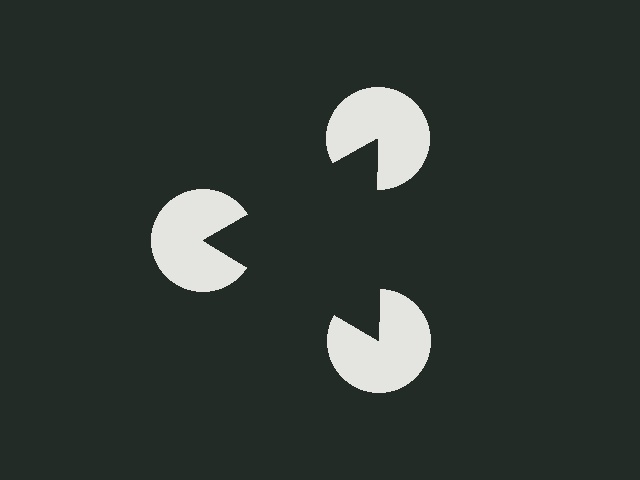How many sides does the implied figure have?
3 sides.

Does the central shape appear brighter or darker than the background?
It typically appears slightly darker than the background, even though no actual brightness change is drawn.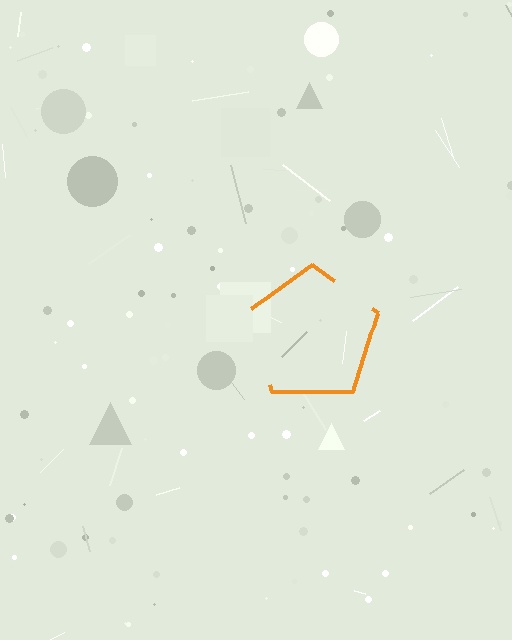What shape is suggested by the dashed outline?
The dashed outline suggests a pentagon.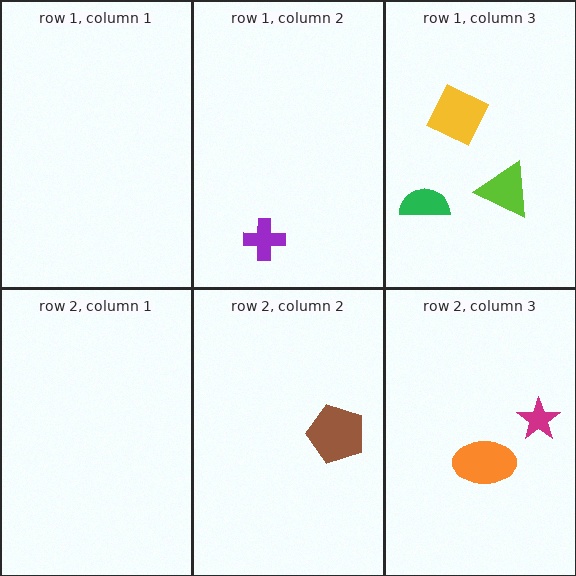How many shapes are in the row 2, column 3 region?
2.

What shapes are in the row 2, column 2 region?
The brown pentagon.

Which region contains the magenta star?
The row 2, column 3 region.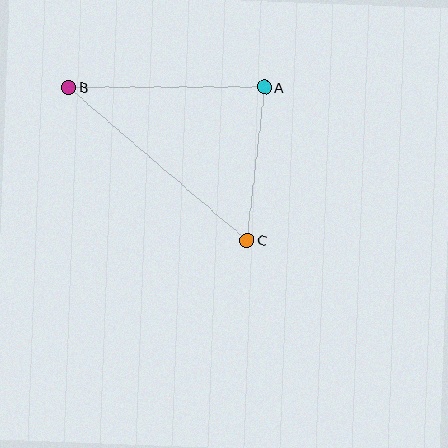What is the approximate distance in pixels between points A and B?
The distance between A and B is approximately 196 pixels.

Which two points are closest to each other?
Points A and C are closest to each other.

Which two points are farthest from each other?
Points B and C are farthest from each other.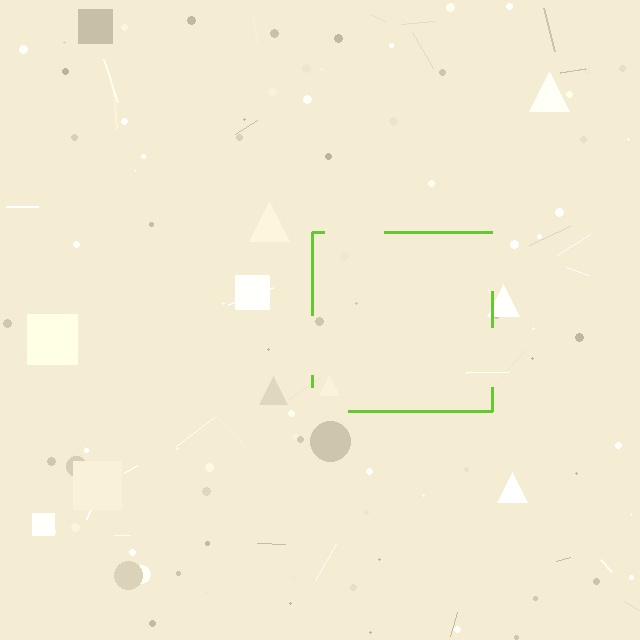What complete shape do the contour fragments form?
The contour fragments form a square.